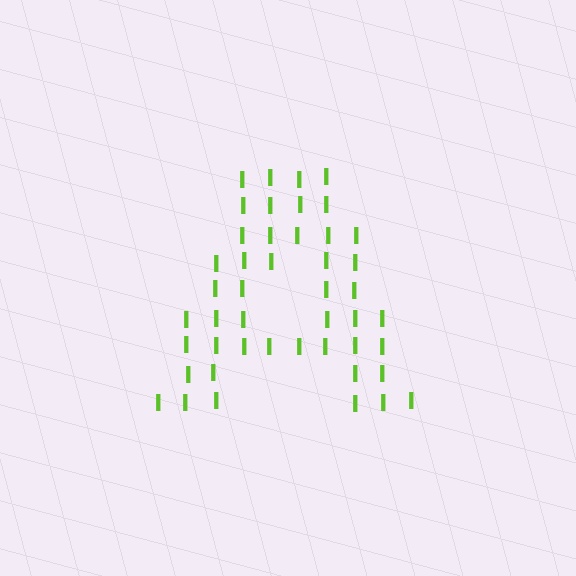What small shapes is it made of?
It is made of small letter I's.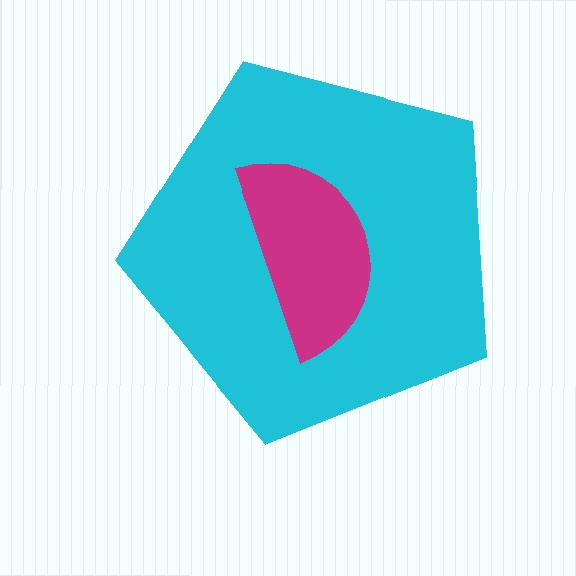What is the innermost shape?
The magenta semicircle.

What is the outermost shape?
The cyan pentagon.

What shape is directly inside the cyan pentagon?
The magenta semicircle.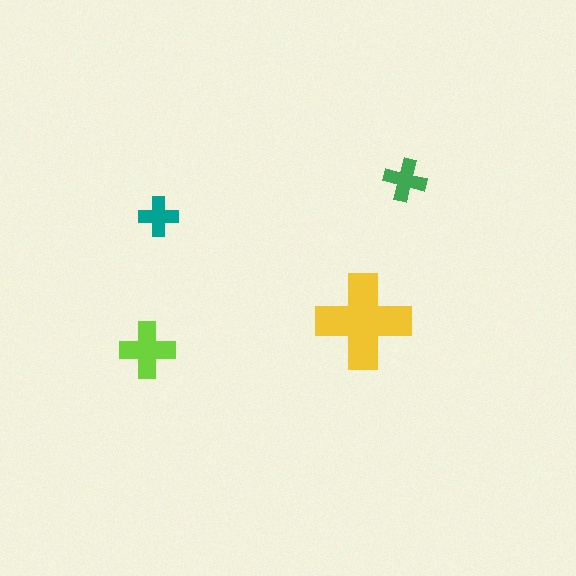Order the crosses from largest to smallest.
the yellow one, the lime one, the green one, the teal one.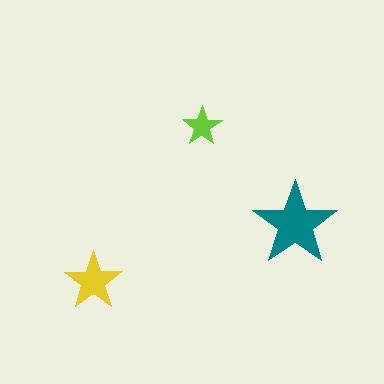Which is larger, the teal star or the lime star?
The teal one.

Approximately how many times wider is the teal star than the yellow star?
About 1.5 times wider.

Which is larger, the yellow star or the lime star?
The yellow one.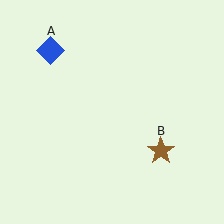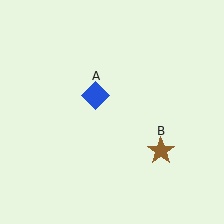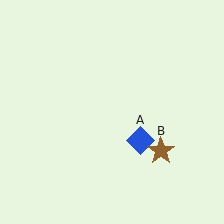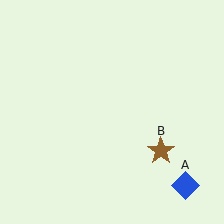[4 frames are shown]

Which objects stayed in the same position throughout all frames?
Brown star (object B) remained stationary.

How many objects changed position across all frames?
1 object changed position: blue diamond (object A).